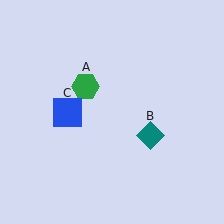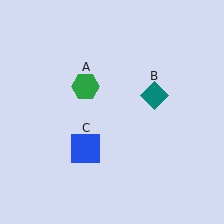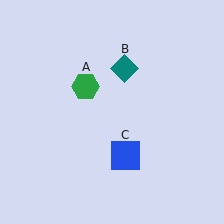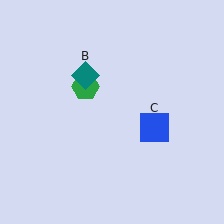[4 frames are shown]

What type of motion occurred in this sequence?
The teal diamond (object B), blue square (object C) rotated counterclockwise around the center of the scene.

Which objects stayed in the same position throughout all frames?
Green hexagon (object A) remained stationary.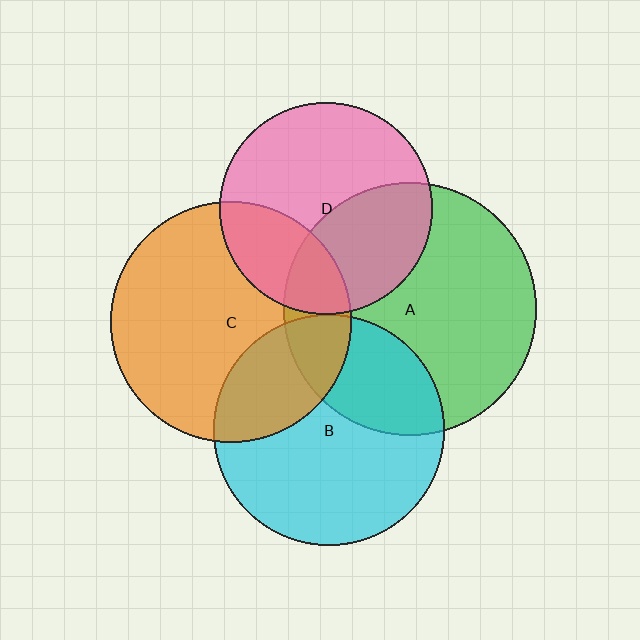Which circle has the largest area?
Circle A (green).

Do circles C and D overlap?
Yes.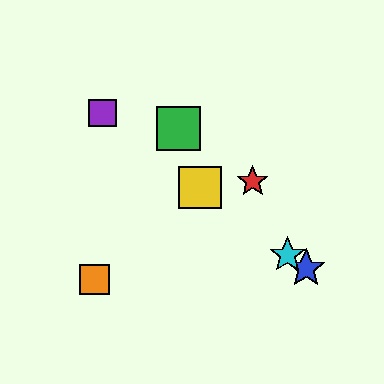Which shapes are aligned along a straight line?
The blue star, the yellow square, the purple square, the cyan star are aligned along a straight line.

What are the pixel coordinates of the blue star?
The blue star is at (306, 269).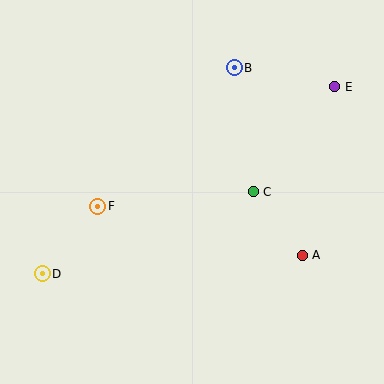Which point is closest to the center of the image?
Point C at (253, 192) is closest to the center.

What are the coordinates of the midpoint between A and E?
The midpoint between A and E is at (319, 171).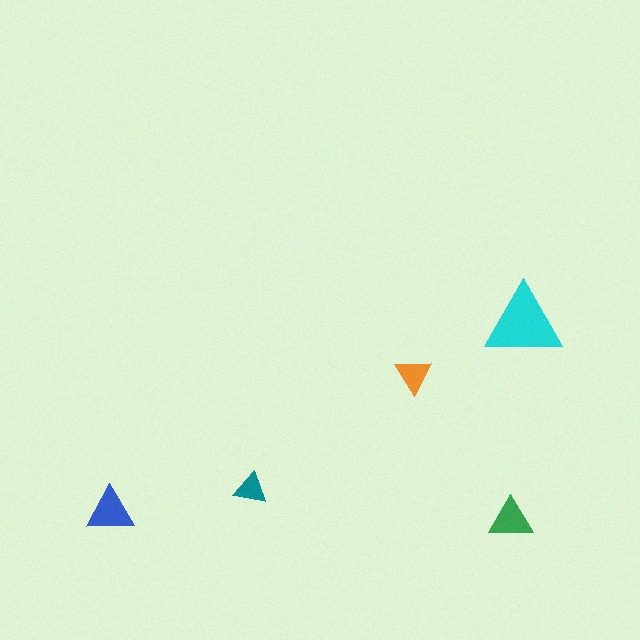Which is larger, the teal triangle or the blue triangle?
The blue one.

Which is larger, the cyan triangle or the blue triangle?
The cyan one.